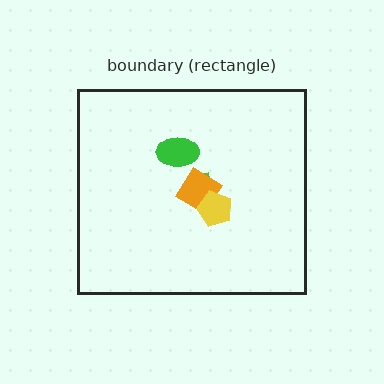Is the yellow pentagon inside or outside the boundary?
Inside.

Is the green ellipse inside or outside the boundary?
Inside.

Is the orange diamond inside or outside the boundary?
Inside.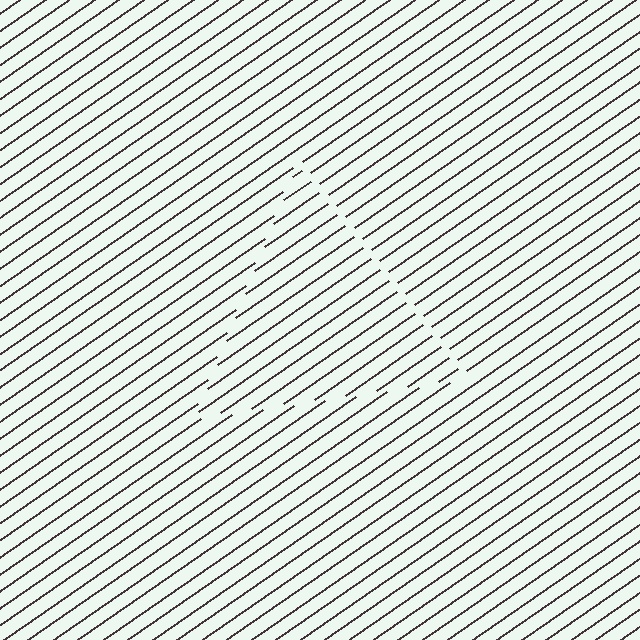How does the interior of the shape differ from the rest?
The interior of the shape contains the same grating, shifted by half a period — the contour is defined by the phase discontinuity where line-ends from the inner and outer gratings abut.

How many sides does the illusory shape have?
3 sides — the line-ends trace a triangle.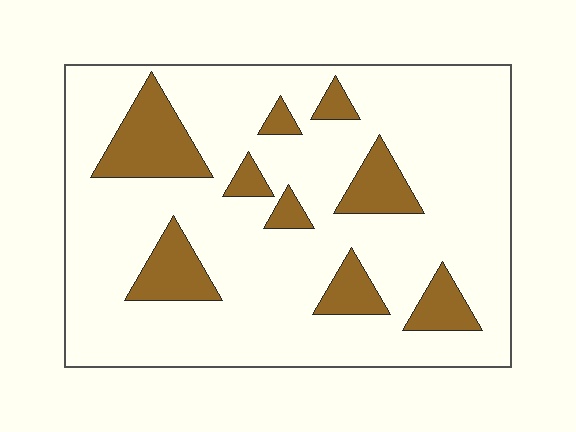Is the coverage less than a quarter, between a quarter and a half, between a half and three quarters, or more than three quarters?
Less than a quarter.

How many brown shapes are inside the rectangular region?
9.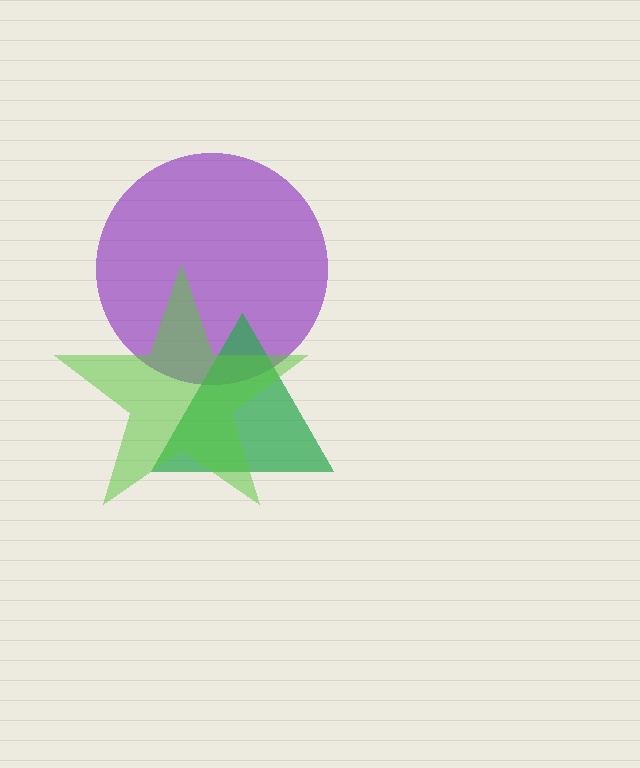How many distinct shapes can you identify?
There are 3 distinct shapes: a purple circle, a green triangle, a lime star.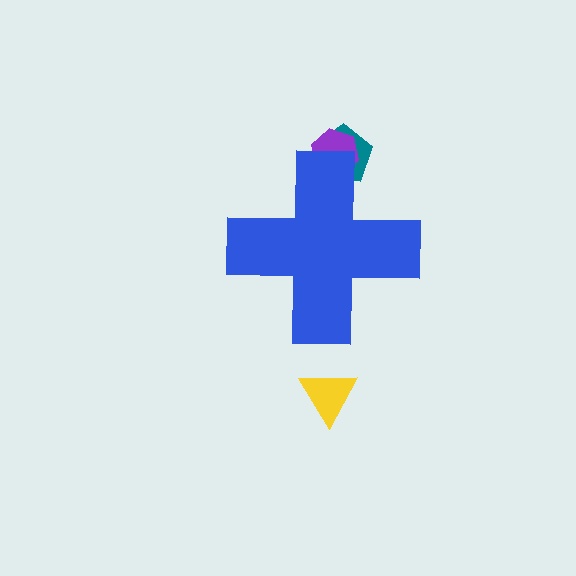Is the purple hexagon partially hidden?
Yes, the purple hexagon is partially hidden behind the blue cross.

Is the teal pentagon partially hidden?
Yes, the teal pentagon is partially hidden behind the blue cross.